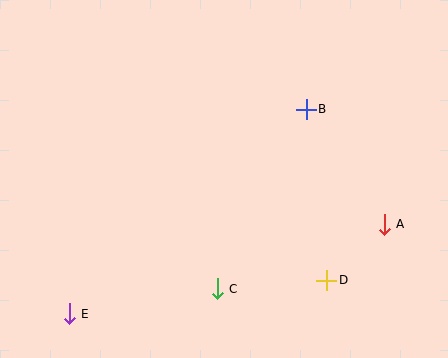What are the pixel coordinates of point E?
Point E is at (69, 314).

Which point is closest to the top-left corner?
Point E is closest to the top-left corner.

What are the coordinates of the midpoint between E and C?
The midpoint between E and C is at (143, 301).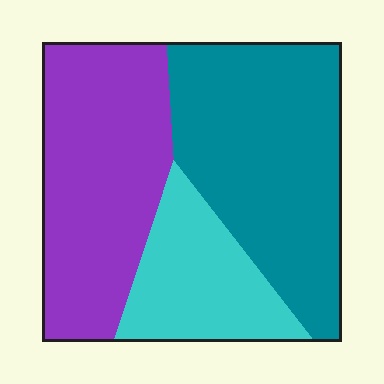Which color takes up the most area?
Teal, at roughly 40%.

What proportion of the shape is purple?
Purple covers 37% of the shape.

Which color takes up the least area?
Cyan, at roughly 20%.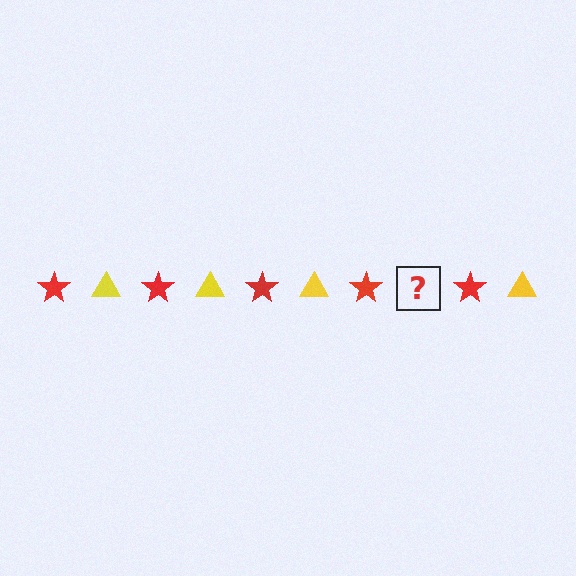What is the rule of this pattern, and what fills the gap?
The rule is that the pattern alternates between red star and yellow triangle. The gap should be filled with a yellow triangle.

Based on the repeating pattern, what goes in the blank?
The blank should be a yellow triangle.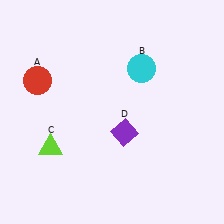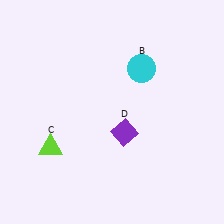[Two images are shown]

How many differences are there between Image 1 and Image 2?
There is 1 difference between the two images.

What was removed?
The red circle (A) was removed in Image 2.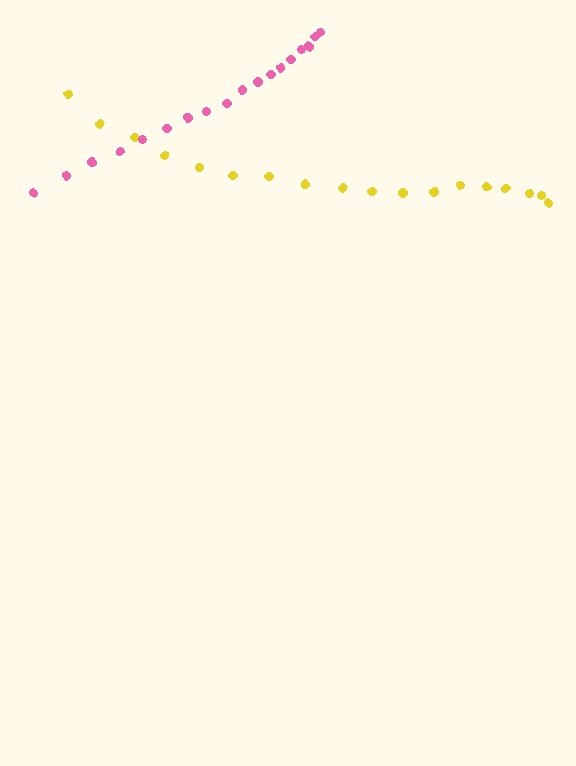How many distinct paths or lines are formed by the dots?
There are 2 distinct paths.